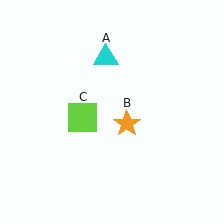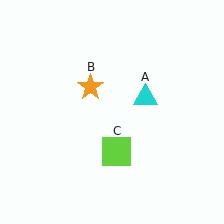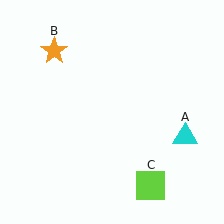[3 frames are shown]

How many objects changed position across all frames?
3 objects changed position: cyan triangle (object A), orange star (object B), lime square (object C).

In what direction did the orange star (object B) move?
The orange star (object B) moved up and to the left.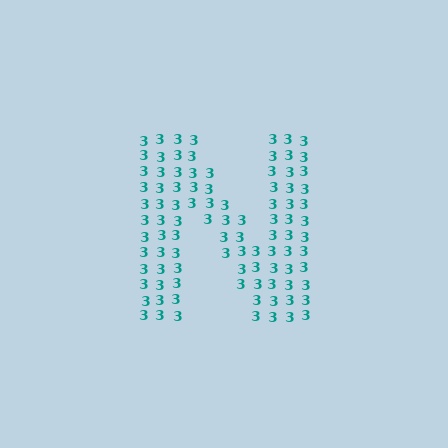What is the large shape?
The large shape is the letter N.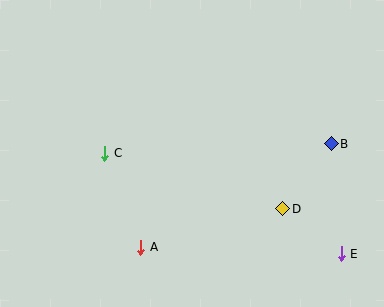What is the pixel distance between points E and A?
The distance between E and A is 200 pixels.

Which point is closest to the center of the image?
Point C at (105, 153) is closest to the center.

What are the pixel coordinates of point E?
Point E is at (341, 254).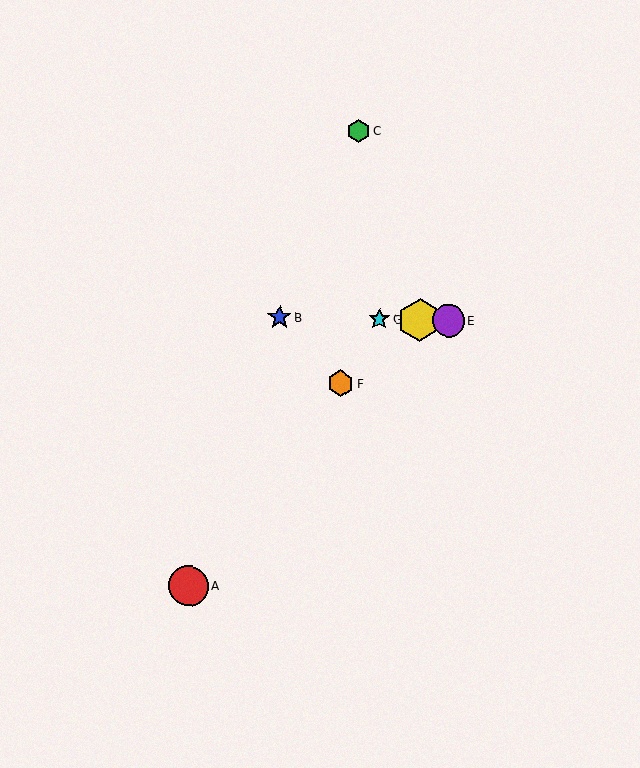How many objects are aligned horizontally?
4 objects (B, D, E, G) are aligned horizontally.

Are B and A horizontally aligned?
No, B is at y≈317 and A is at y≈586.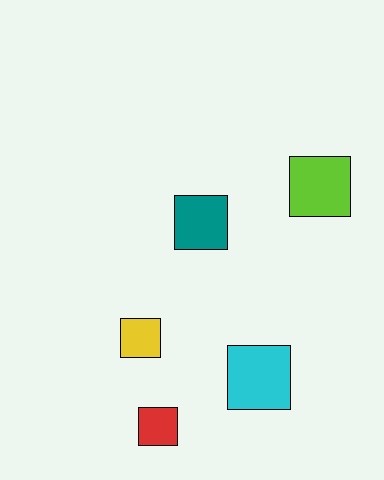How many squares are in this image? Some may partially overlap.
There are 5 squares.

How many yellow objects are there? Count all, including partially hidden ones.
There is 1 yellow object.